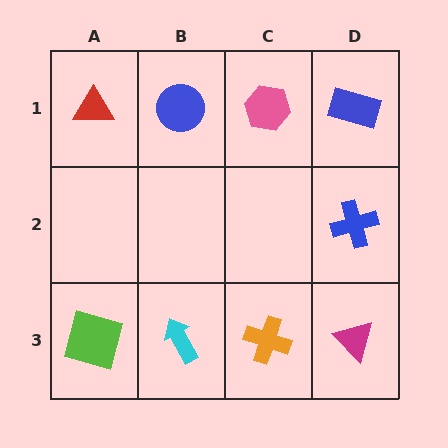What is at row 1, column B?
A blue circle.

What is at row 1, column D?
A blue rectangle.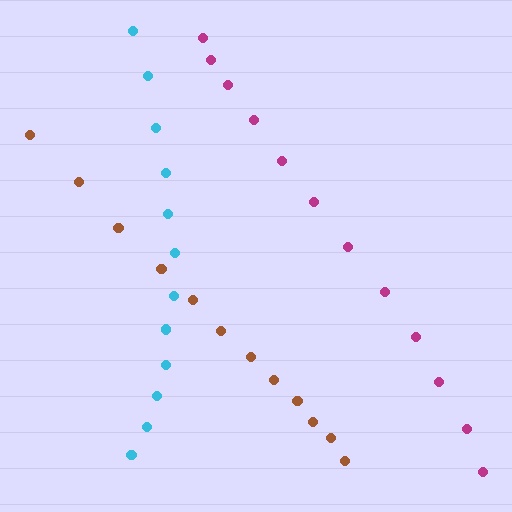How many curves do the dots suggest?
There are 3 distinct paths.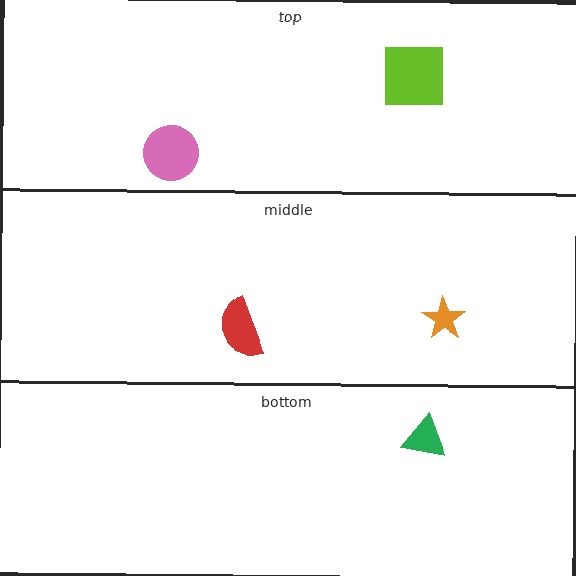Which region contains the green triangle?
The bottom region.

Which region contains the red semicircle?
The middle region.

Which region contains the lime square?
The top region.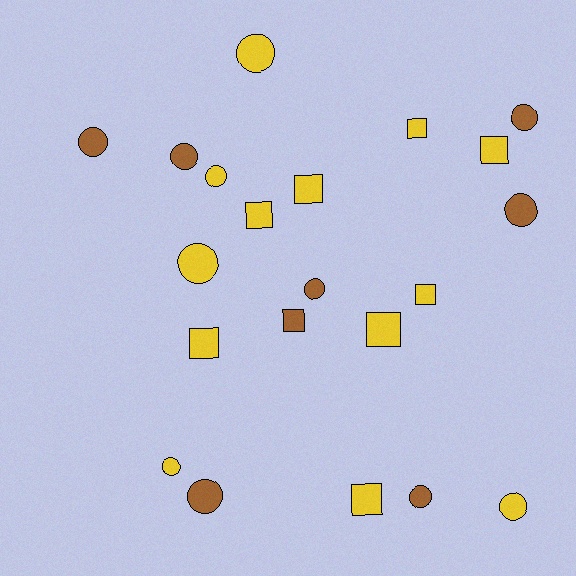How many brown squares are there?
There is 1 brown square.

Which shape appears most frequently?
Circle, with 12 objects.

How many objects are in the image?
There are 21 objects.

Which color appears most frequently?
Yellow, with 13 objects.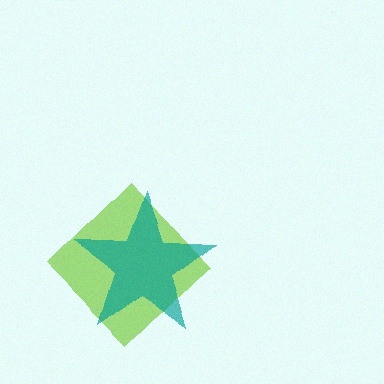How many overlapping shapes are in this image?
There are 2 overlapping shapes in the image.